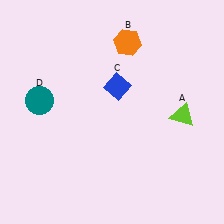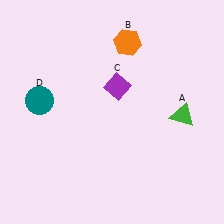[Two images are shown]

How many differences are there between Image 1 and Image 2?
There are 2 differences between the two images.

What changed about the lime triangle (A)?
In Image 1, A is lime. In Image 2, it changed to green.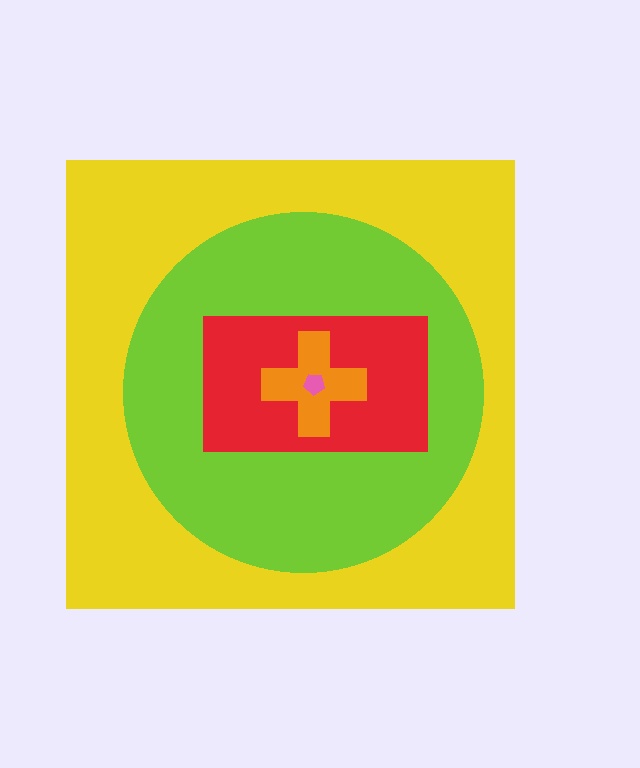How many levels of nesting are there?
5.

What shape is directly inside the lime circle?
The red rectangle.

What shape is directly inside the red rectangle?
The orange cross.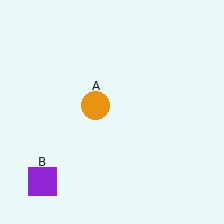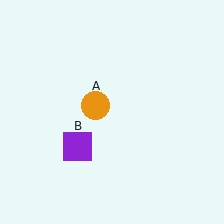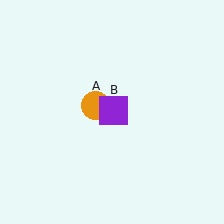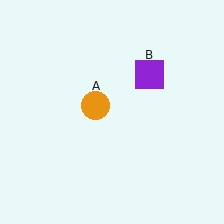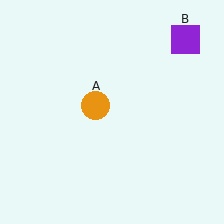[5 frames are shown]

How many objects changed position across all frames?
1 object changed position: purple square (object B).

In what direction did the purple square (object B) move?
The purple square (object B) moved up and to the right.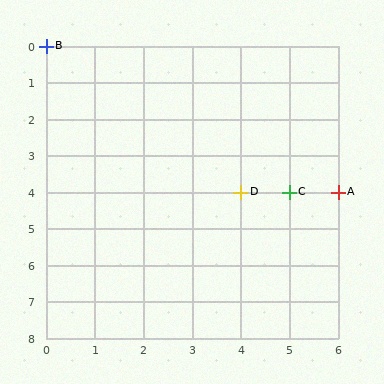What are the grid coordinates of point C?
Point C is at grid coordinates (5, 4).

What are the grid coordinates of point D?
Point D is at grid coordinates (4, 4).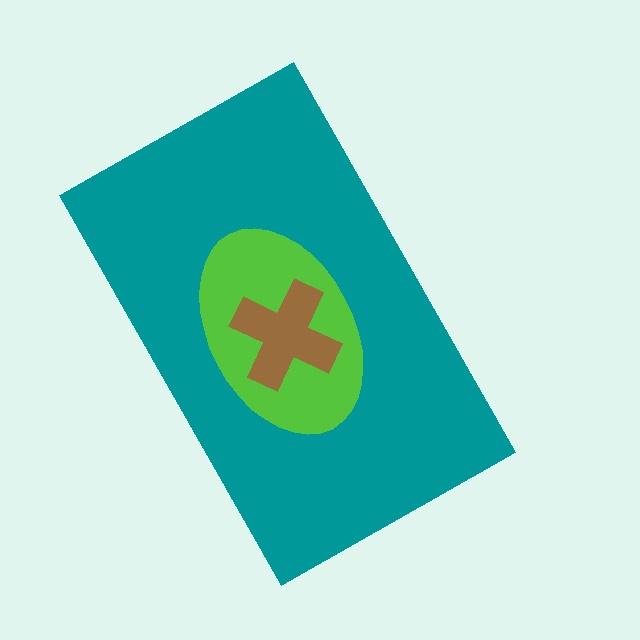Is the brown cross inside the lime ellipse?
Yes.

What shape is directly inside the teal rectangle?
The lime ellipse.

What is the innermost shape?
The brown cross.